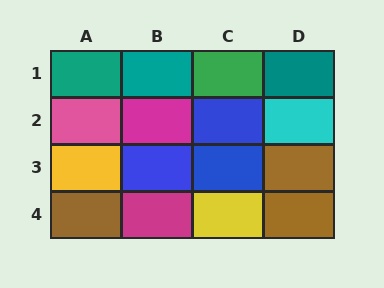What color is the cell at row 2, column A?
Pink.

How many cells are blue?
3 cells are blue.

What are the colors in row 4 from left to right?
Brown, magenta, yellow, brown.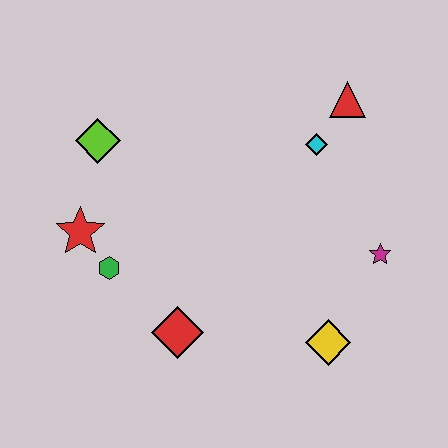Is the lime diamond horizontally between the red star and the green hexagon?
Yes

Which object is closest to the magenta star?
The yellow diamond is closest to the magenta star.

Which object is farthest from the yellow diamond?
The lime diamond is farthest from the yellow diamond.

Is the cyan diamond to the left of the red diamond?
No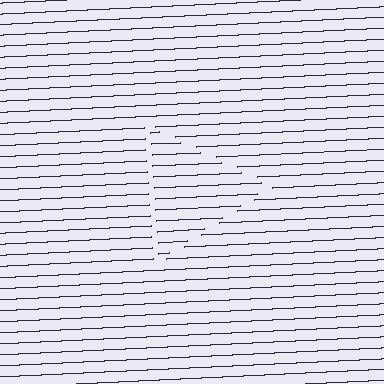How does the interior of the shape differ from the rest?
The interior of the shape contains the same grating, shifted by half a period — the contour is defined by the phase discontinuity where line-ends from the inner and outer gratings abut.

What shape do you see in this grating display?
An illusory triangle. The interior of the shape contains the same grating, shifted by half a period — the contour is defined by the phase discontinuity where line-ends from the inner and outer gratings abut.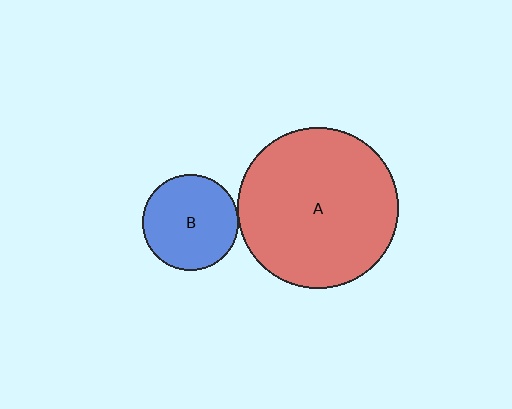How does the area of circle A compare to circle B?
Approximately 2.8 times.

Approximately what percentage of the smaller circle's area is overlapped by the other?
Approximately 5%.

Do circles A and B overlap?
Yes.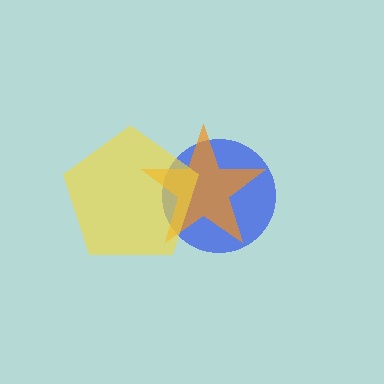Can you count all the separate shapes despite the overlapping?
Yes, there are 3 separate shapes.